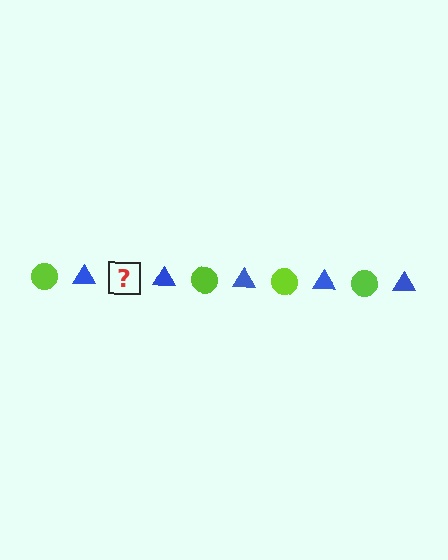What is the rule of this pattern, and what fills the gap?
The rule is that the pattern alternates between lime circle and blue triangle. The gap should be filled with a lime circle.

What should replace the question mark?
The question mark should be replaced with a lime circle.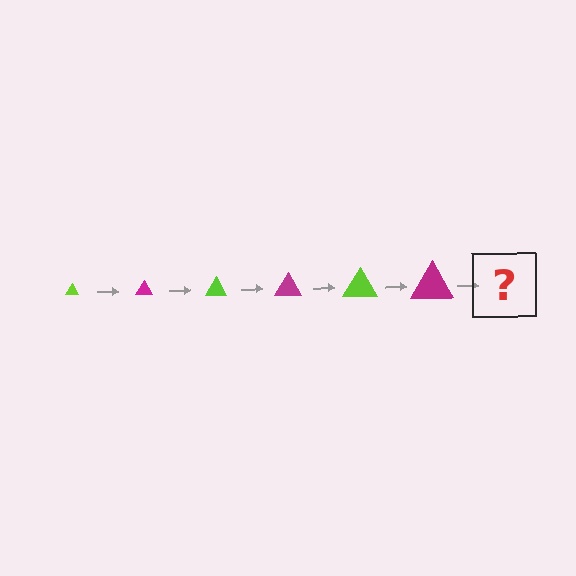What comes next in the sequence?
The next element should be a lime triangle, larger than the previous one.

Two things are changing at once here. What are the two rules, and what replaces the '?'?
The two rules are that the triangle grows larger each step and the color cycles through lime and magenta. The '?' should be a lime triangle, larger than the previous one.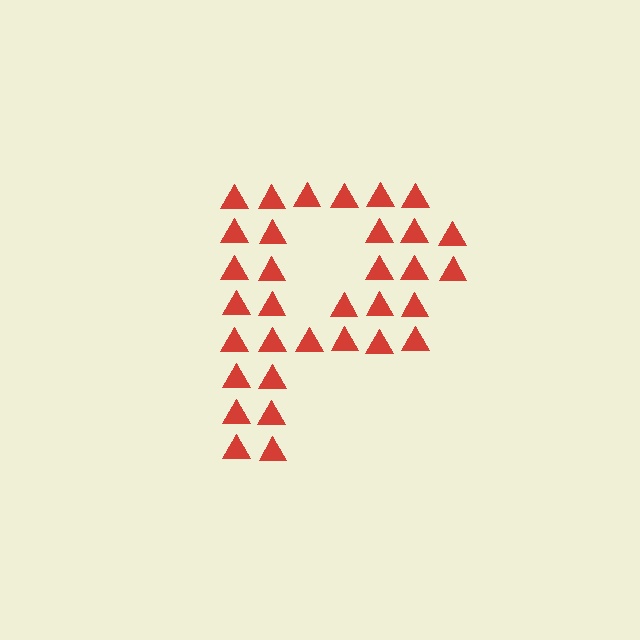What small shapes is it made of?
It is made of small triangles.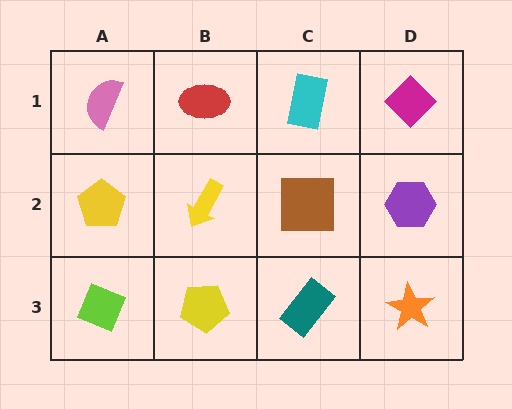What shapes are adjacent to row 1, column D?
A purple hexagon (row 2, column D), a cyan rectangle (row 1, column C).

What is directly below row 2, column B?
A yellow pentagon.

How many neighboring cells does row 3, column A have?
2.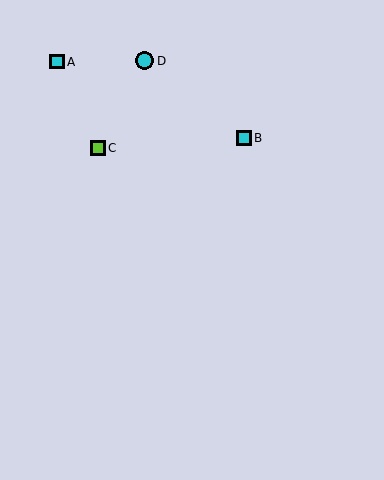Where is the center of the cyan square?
The center of the cyan square is at (244, 138).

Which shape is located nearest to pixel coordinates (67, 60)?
The cyan square (labeled A) at (57, 62) is nearest to that location.